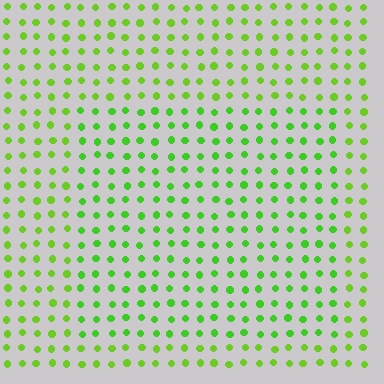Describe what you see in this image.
The image is filled with small lime elements in a uniform arrangement. A rectangle-shaped region is visible where the elements are tinted to a slightly different hue, forming a subtle color boundary.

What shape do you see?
I see a rectangle.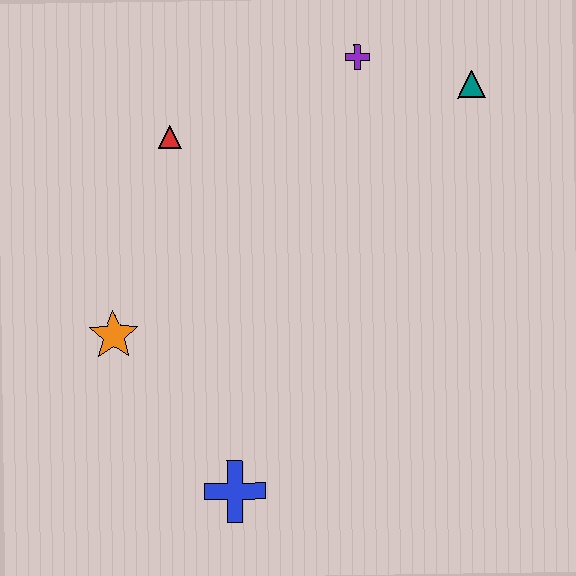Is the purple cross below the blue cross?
No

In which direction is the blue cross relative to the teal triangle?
The blue cross is below the teal triangle.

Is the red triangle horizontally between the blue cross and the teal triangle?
No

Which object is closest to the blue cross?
The orange star is closest to the blue cross.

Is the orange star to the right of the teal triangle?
No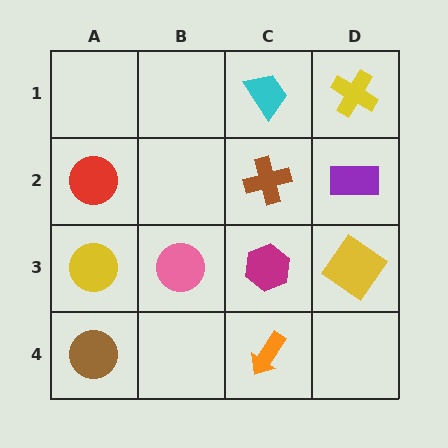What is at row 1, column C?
A cyan trapezoid.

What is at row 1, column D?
A yellow cross.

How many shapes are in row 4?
2 shapes.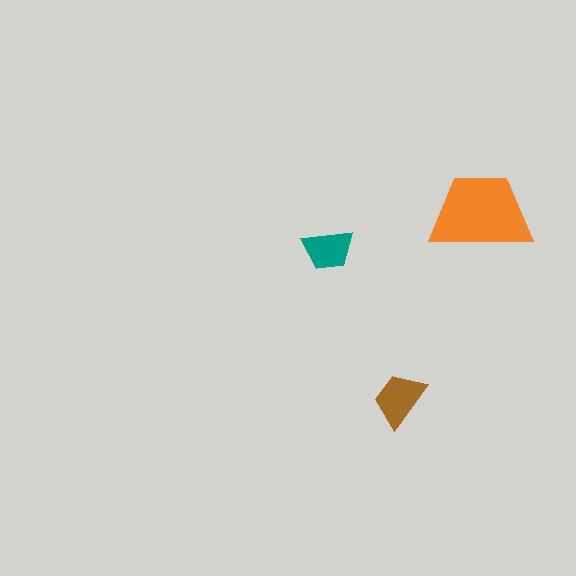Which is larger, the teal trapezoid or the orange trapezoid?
The orange one.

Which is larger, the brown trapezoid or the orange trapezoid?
The orange one.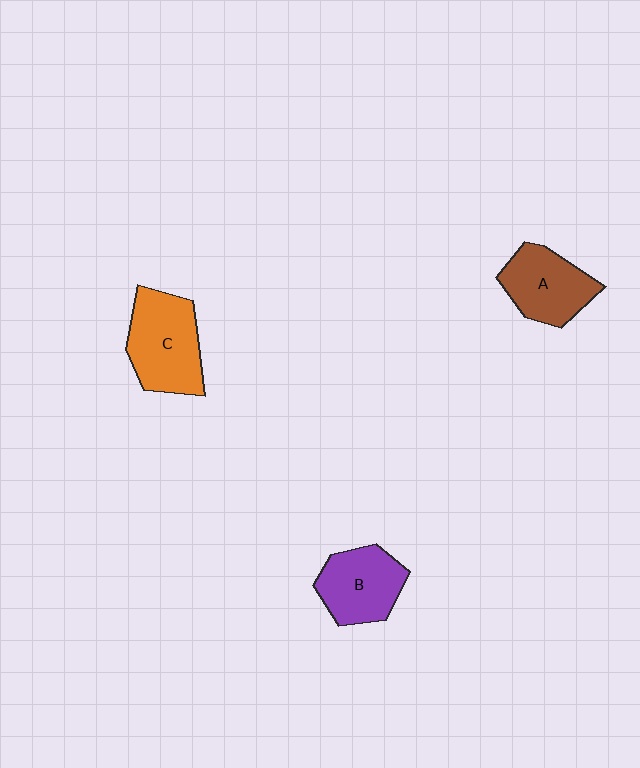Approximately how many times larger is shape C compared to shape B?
Approximately 1.2 times.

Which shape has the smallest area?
Shape B (purple).